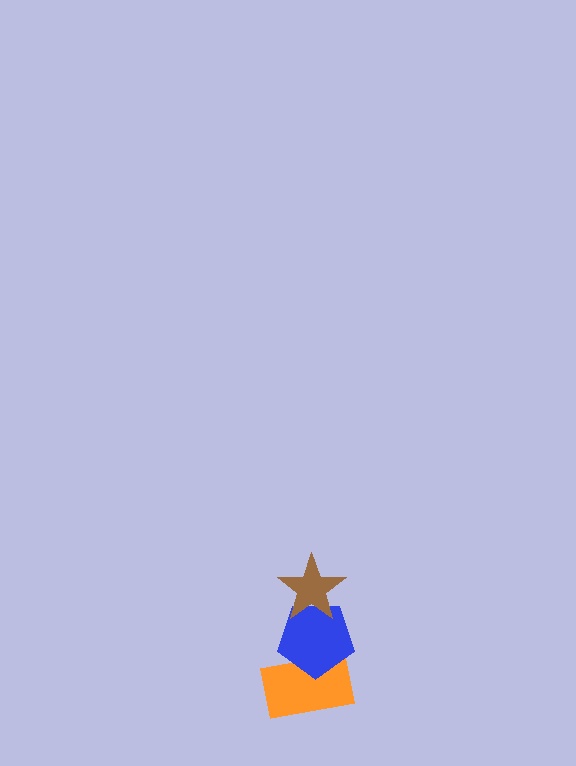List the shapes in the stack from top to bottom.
From top to bottom: the brown star, the blue pentagon, the orange rectangle.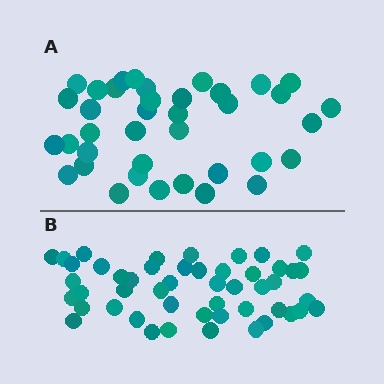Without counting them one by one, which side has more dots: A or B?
Region B (the bottom region) has more dots.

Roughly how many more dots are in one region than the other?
Region B has roughly 12 or so more dots than region A.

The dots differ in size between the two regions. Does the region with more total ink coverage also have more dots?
No. Region A has more total ink coverage because its dots are larger, but region B actually contains more individual dots. Total area can be misleading — the number of items is what matters here.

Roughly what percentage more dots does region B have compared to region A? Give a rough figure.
About 30% more.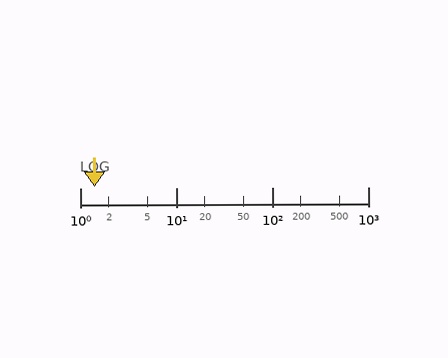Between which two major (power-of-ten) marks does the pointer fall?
The pointer is between 1 and 10.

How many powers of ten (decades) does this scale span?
The scale spans 3 decades, from 1 to 1000.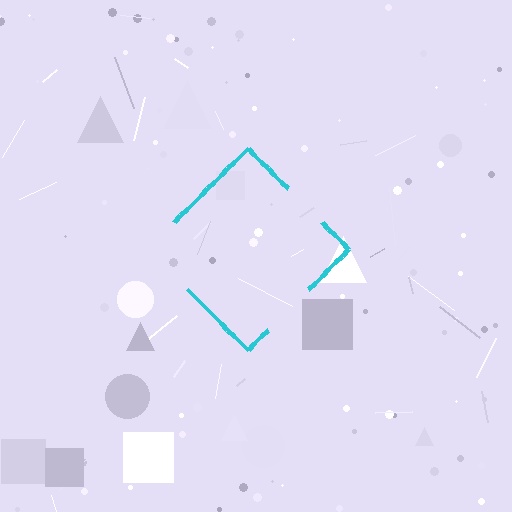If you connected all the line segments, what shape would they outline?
They would outline a diamond.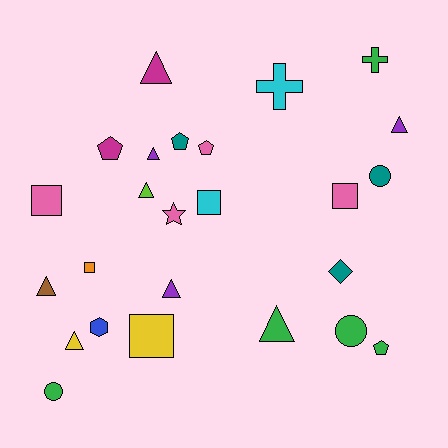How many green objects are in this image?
There are 5 green objects.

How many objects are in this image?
There are 25 objects.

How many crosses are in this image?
There are 2 crosses.